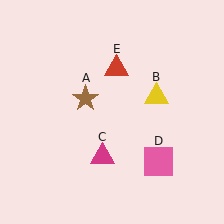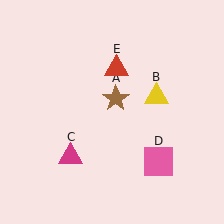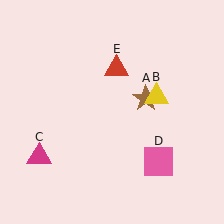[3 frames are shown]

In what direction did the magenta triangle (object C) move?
The magenta triangle (object C) moved left.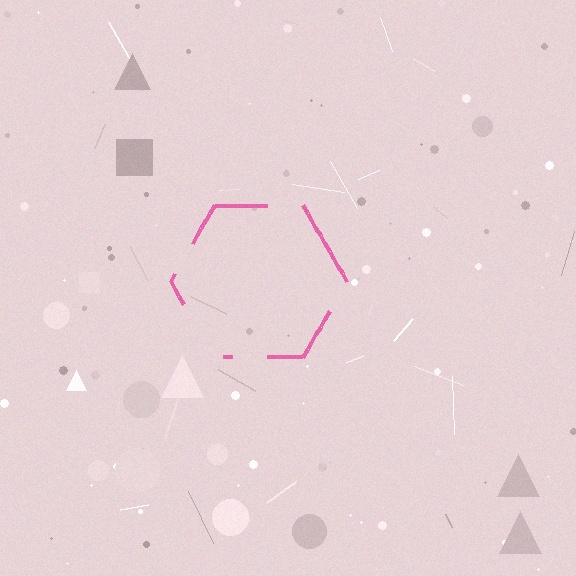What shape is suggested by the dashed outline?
The dashed outline suggests a hexagon.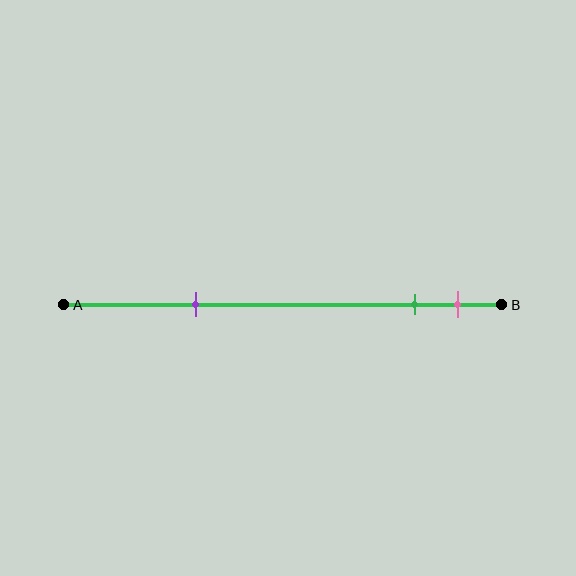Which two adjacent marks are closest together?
The green and pink marks are the closest adjacent pair.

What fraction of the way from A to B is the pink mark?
The pink mark is approximately 90% (0.9) of the way from A to B.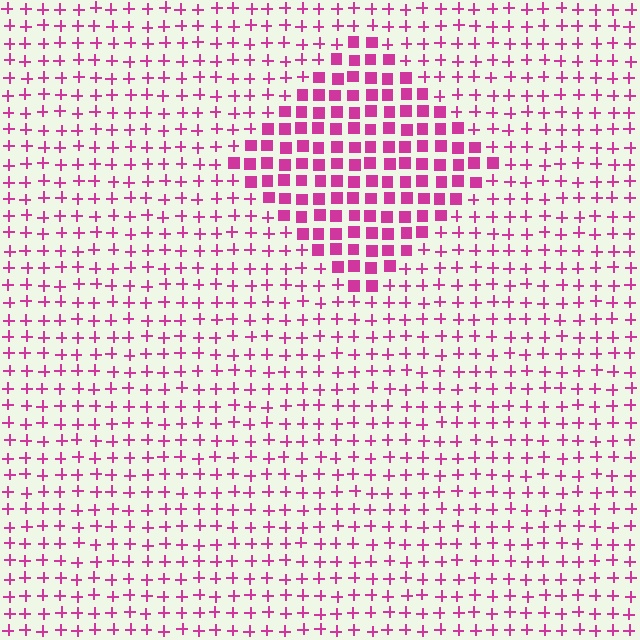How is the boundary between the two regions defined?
The boundary is defined by a change in element shape: squares inside vs. plus signs outside. All elements share the same color and spacing.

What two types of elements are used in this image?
The image uses squares inside the diamond region and plus signs outside it.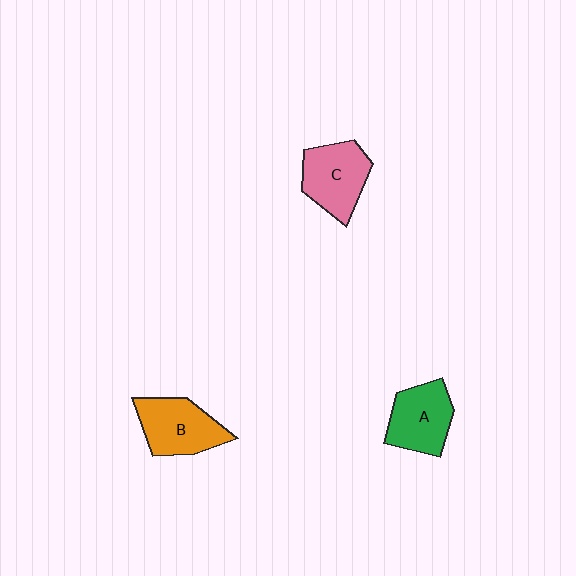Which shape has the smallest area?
Shape A (green).